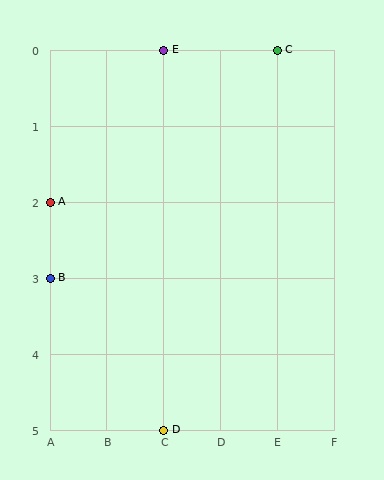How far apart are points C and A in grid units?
Points C and A are 4 columns and 2 rows apart (about 4.5 grid units diagonally).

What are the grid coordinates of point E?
Point E is at grid coordinates (C, 0).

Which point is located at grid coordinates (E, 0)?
Point C is at (E, 0).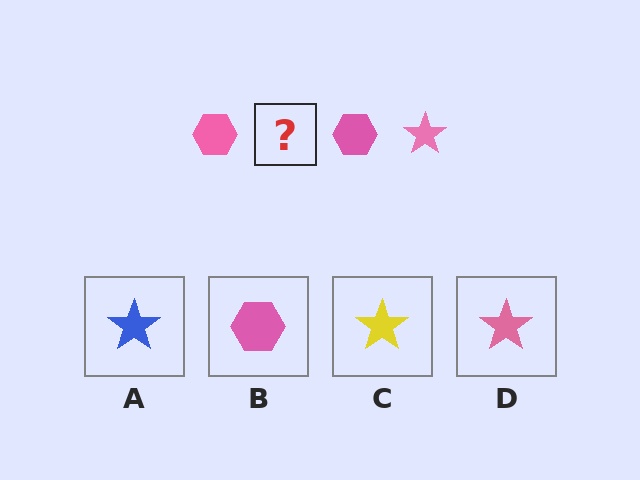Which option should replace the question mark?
Option D.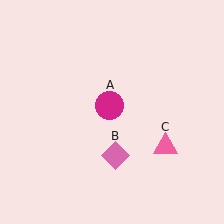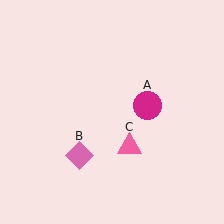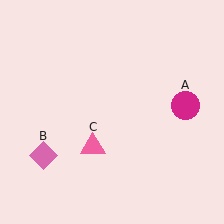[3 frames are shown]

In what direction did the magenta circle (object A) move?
The magenta circle (object A) moved right.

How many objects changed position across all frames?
3 objects changed position: magenta circle (object A), pink diamond (object B), pink triangle (object C).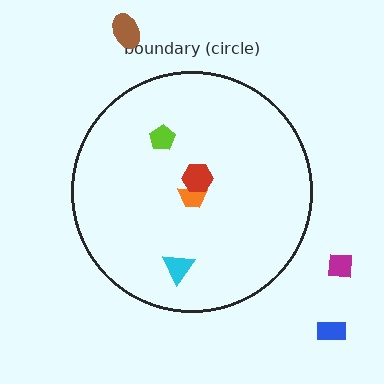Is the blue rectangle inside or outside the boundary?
Outside.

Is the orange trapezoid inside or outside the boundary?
Inside.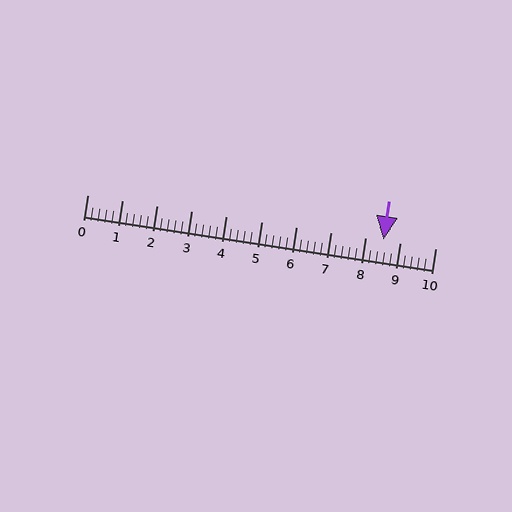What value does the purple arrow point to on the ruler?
The purple arrow points to approximately 8.5.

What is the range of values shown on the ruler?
The ruler shows values from 0 to 10.